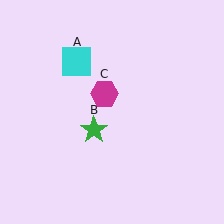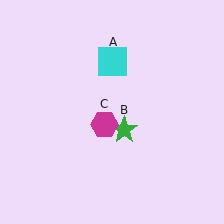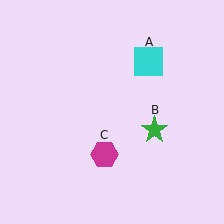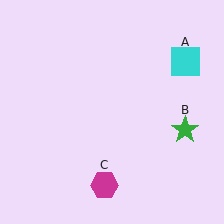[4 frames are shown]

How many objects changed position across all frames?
3 objects changed position: cyan square (object A), green star (object B), magenta hexagon (object C).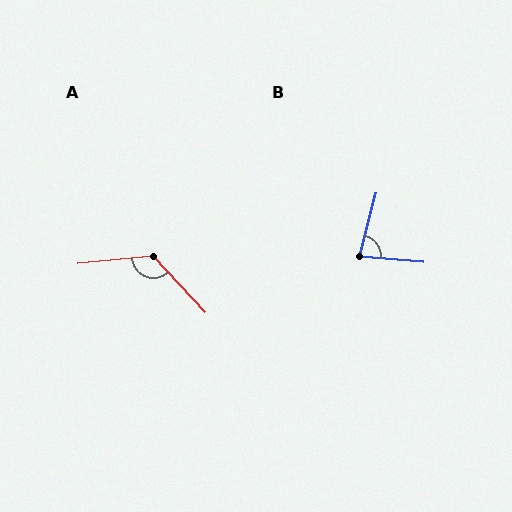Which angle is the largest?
A, at approximately 127 degrees.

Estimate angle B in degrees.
Approximately 80 degrees.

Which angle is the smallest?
B, at approximately 80 degrees.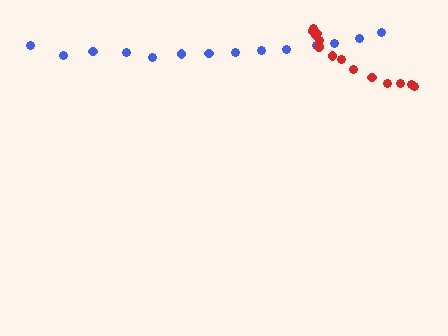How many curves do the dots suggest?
There are 2 distinct paths.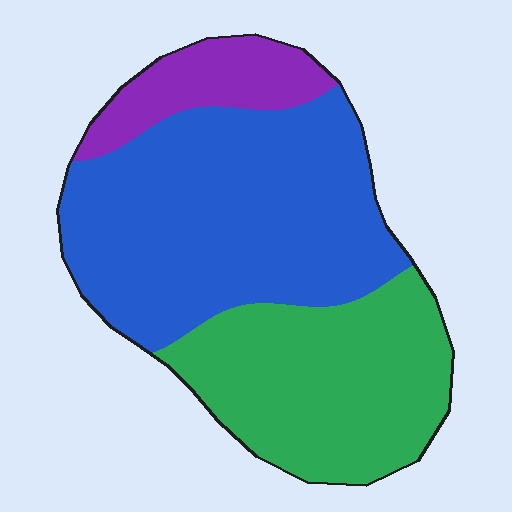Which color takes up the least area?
Purple, at roughly 15%.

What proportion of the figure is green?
Green covers roughly 35% of the figure.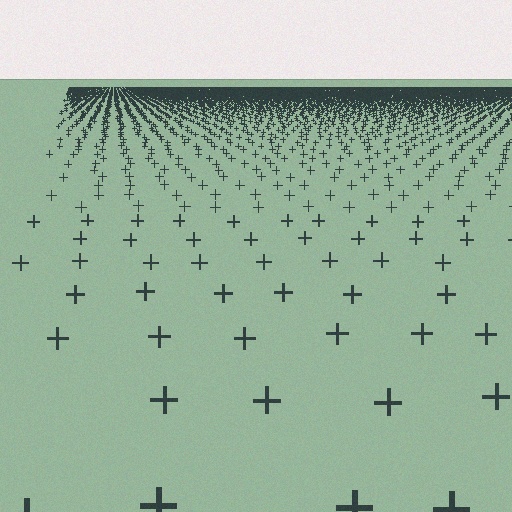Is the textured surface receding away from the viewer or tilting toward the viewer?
The surface is receding away from the viewer. Texture elements get smaller and denser toward the top.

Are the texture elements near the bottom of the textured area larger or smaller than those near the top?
Larger. Near the bottom, elements are closer to the viewer and appear at a bigger on-screen size.